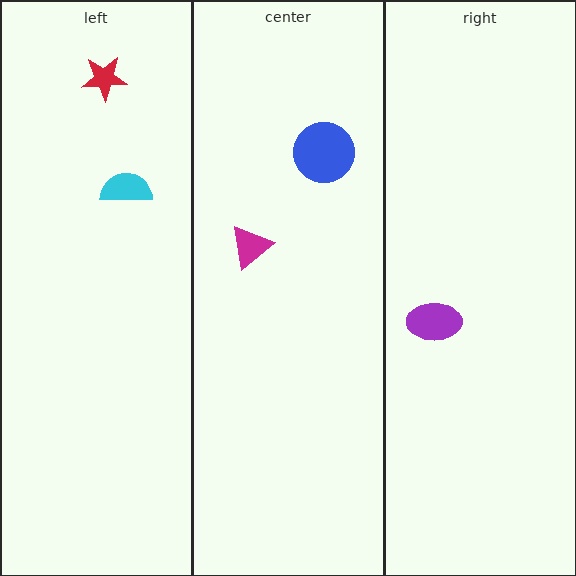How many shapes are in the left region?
2.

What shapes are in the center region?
The magenta triangle, the blue circle.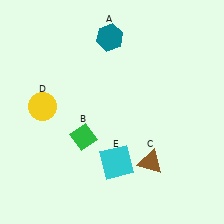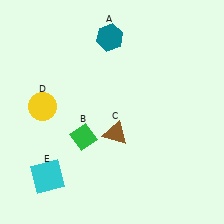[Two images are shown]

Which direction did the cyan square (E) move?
The cyan square (E) moved left.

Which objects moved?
The objects that moved are: the brown triangle (C), the cyan square (E).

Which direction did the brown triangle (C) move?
The brown triangle (C) moved left.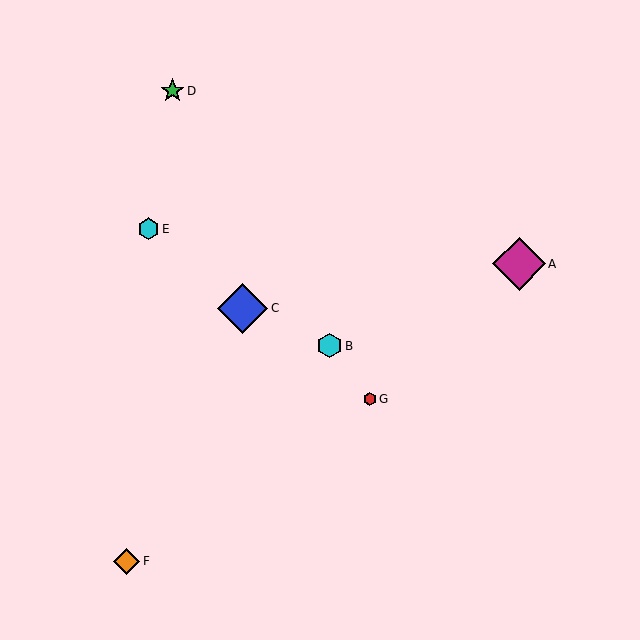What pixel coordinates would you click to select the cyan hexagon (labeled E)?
Click at (148, 229) to select the cyan hexagon E.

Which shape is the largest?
The magenta diamond (labeled A) is the largest.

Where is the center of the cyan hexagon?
The center of the cyan hexagon is at (330, 346).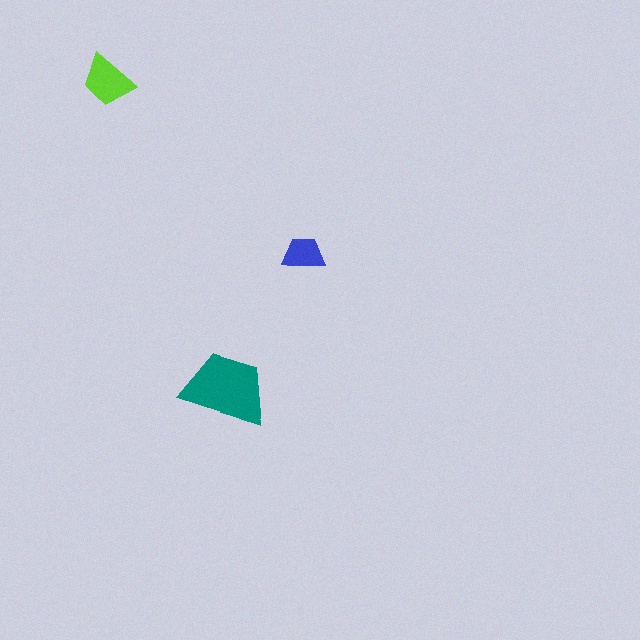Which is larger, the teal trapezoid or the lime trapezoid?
The teal one.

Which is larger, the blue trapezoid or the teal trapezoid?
The teal one.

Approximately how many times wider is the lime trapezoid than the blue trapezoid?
About 1.5 times wider.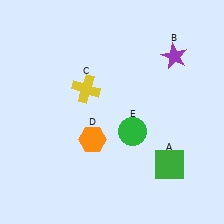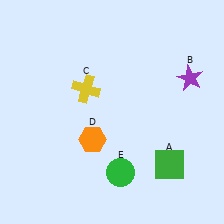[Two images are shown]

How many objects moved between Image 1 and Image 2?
2 objects moved between the two images.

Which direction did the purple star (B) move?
The purple star (B) moved down.